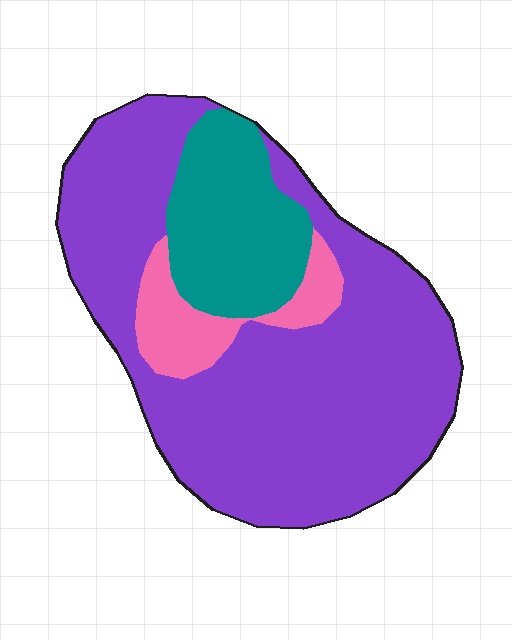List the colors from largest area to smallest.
From largest to smallest: purple, teal, pink.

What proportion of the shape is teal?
Teal covers roughly 20% of the shape.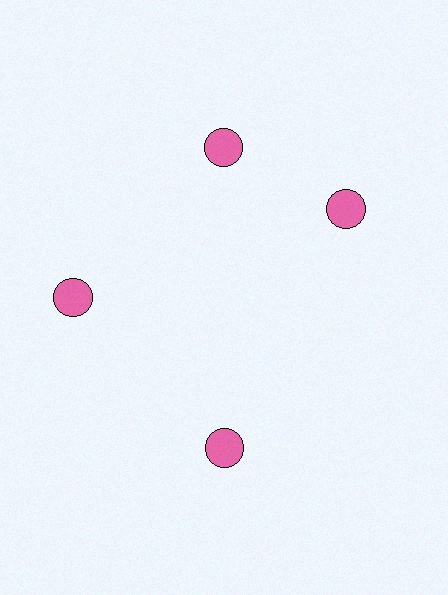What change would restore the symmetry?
The symmetry would be restored by rotating it back into even spacing with its neighbors so that all 4 circles sit at equal angles and equal distance from the center.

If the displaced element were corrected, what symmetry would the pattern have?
It would have 4-fold rotational symmetry — the pattern would map onto itself every 90 degrees.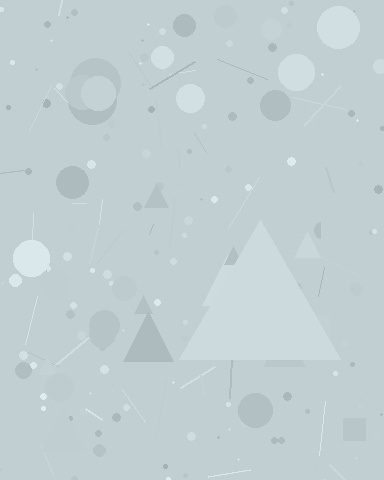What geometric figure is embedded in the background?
A triangle is embedded in the background.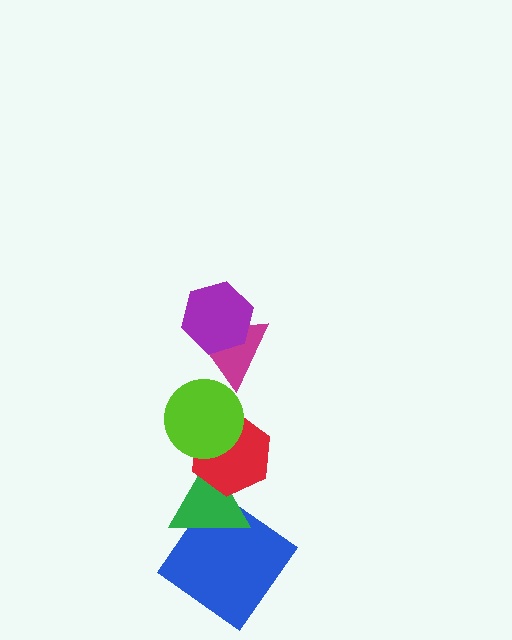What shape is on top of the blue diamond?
The green triangle is on top of the blue diamond.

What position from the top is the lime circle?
The lime circle is 3rd from the top.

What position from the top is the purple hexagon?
The purple hexagon is 1st from the top.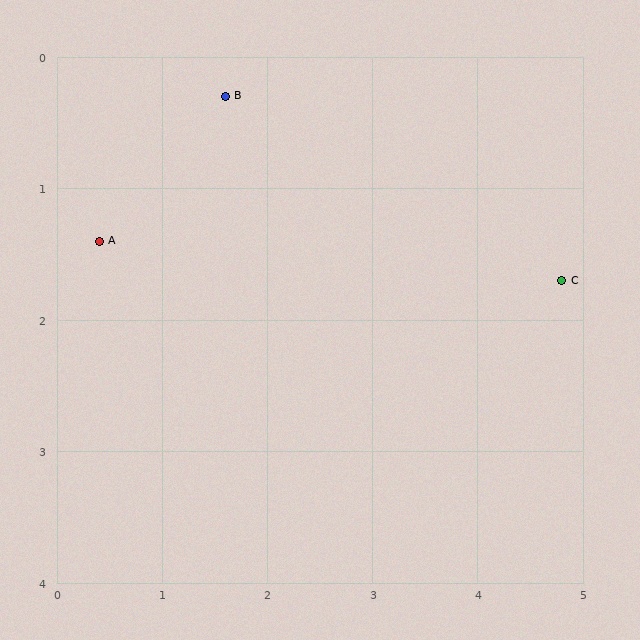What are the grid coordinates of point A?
Point A is at approximately (0.4, 1.4).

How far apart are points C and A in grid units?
Points C and A are about 4.4 grid units apart.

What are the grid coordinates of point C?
Point C is at approximately (4.8, 1.7).